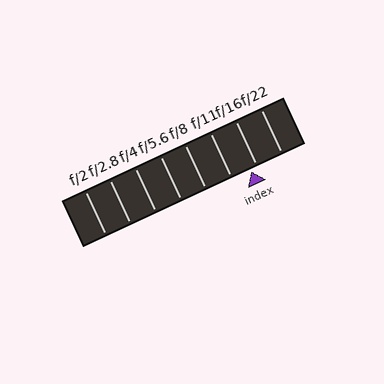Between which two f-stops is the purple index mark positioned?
The index mark is between f/11 and f/16.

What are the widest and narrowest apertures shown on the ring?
The widest aperture shown is f/2 and the narrowest is f/22.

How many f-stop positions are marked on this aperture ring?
There are 8 f-stop positions marked.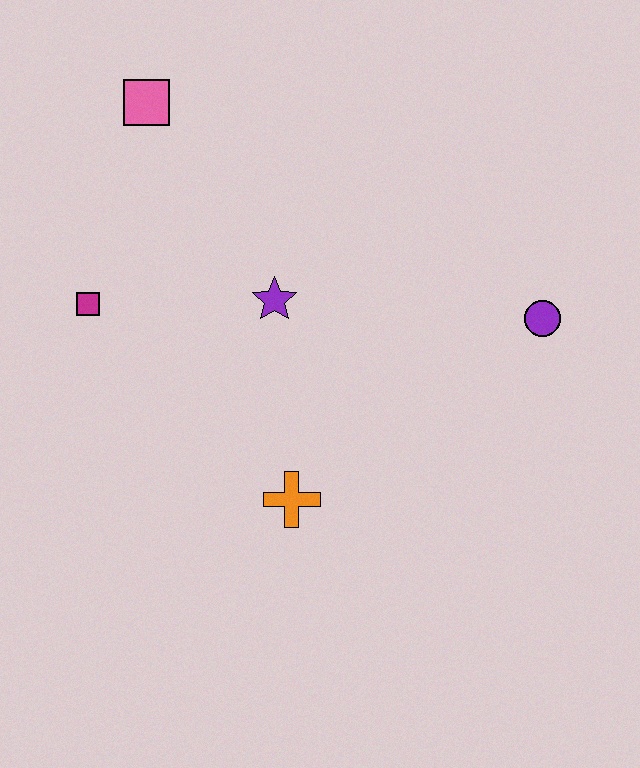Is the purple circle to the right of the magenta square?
Yes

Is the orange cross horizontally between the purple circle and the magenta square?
Yes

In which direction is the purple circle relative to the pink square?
The purple circle is to the right of the pink square.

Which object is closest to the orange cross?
The purple star is closest to the orange cross.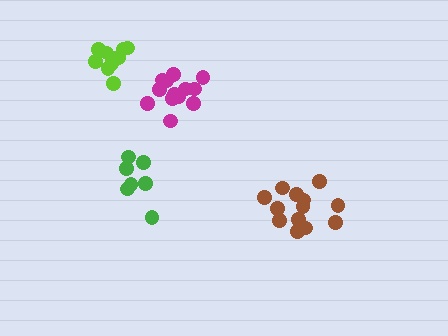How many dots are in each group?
Group 1: 9 dots, Group 2: 13 dots, Group 3: 7 dots, Group 4: 13 dots (42 total).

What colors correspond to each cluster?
The clusters are colored: lime, brown, green, magenta.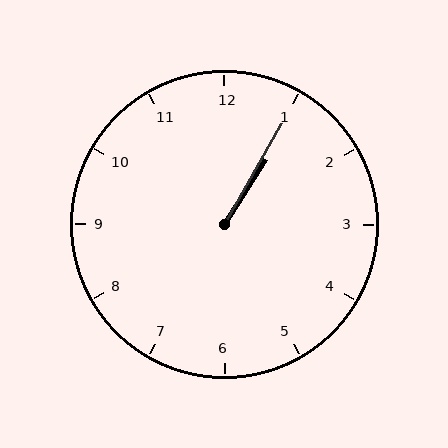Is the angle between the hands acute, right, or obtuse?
It is acute.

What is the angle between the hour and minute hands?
Approximately 2 degrees.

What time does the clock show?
1:05.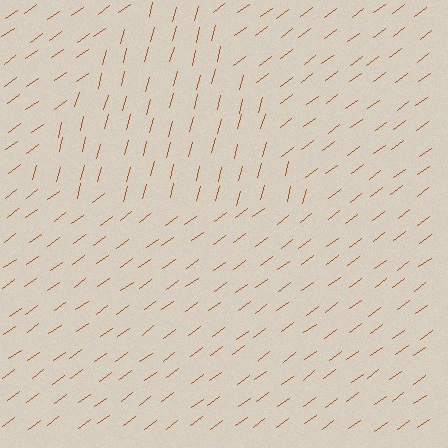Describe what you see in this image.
The image is filled with small brown line segments. A triangle region in the image has lines oriented differently from the surrounding lines, creating a visible texture boundary.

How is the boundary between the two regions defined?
The boundary is defined purely by a change in line orientation (approximately 39 degrees difference). All lines are the same color and thickness.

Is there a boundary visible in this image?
Yes, there is a texture boundary formed by a change in line orientation.